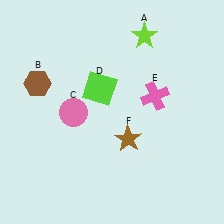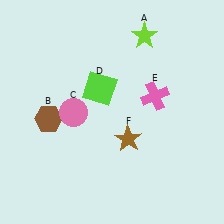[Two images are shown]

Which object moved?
The brown hexagon (B) moved down.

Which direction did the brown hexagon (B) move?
The brown hexagon (B) moved down.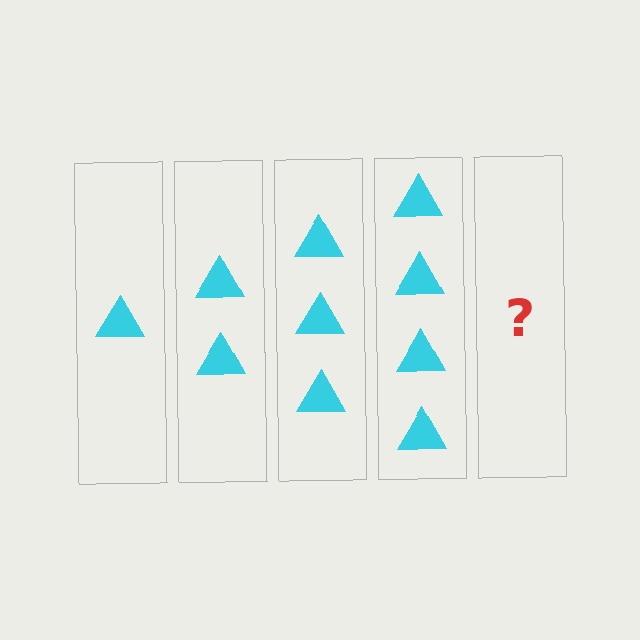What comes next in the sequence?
The next element should be 5 triangles.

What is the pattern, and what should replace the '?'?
The pattern is that each step adds one more triangle. The '?' should be 5 triangles.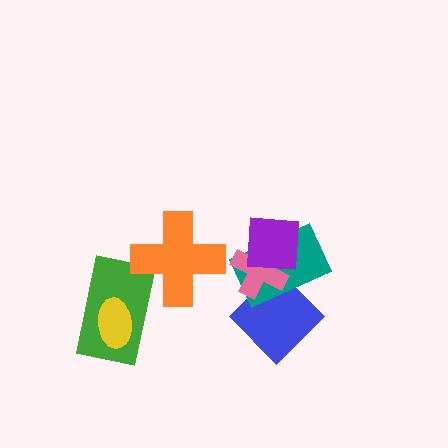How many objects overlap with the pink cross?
3 objects overlap with the pink cross.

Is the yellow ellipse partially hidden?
No, no other shape covers it.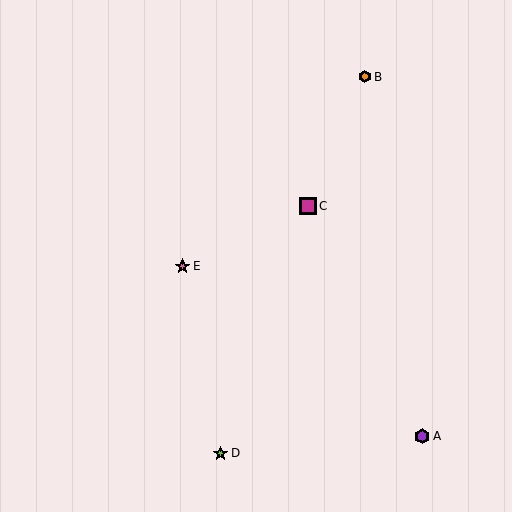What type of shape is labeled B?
Shape B is an orange hexagon.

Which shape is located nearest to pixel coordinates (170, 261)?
The pink star (labeled E) at (183, 266) is nearest to that location.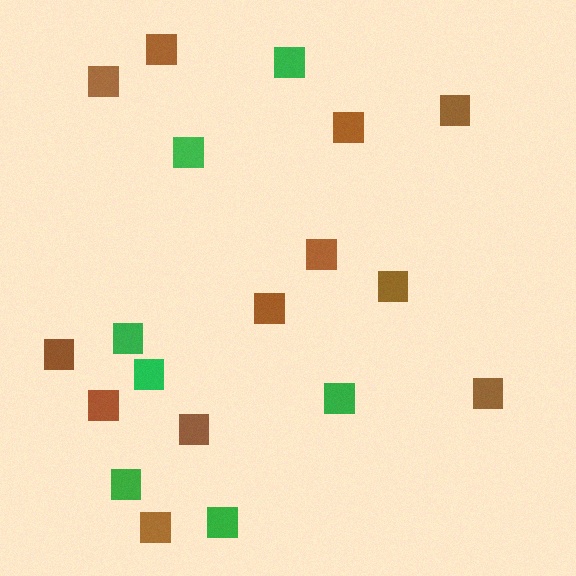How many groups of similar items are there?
There are 2 groups: one group of brown squares (12) and one group of green squares (7).